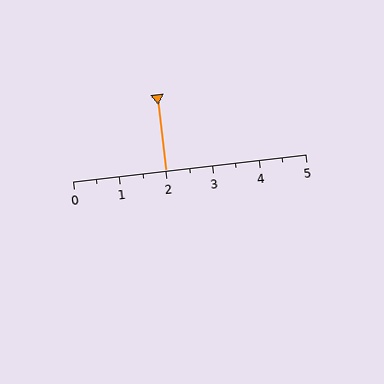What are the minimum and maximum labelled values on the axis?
The axis runs from 0 to 5.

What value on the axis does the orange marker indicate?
The marker indicates approximately 2.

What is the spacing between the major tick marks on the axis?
The major ticks are spaced 1 apart.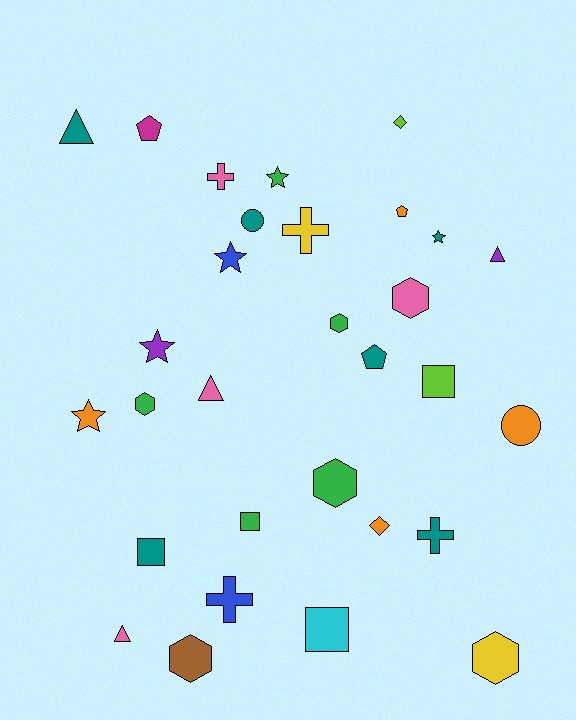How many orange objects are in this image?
There are 4 orange objects.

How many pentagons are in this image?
There are 3 pentagons.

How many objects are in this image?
There are 30 objects.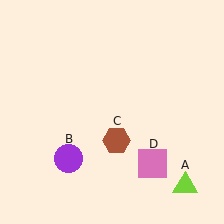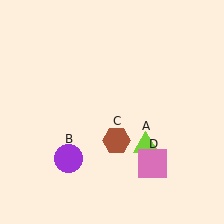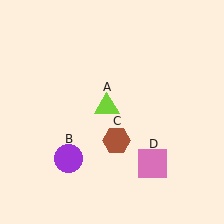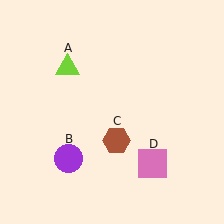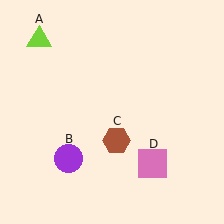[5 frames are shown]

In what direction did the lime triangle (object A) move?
The lime triangle (object A) moved up and to the left.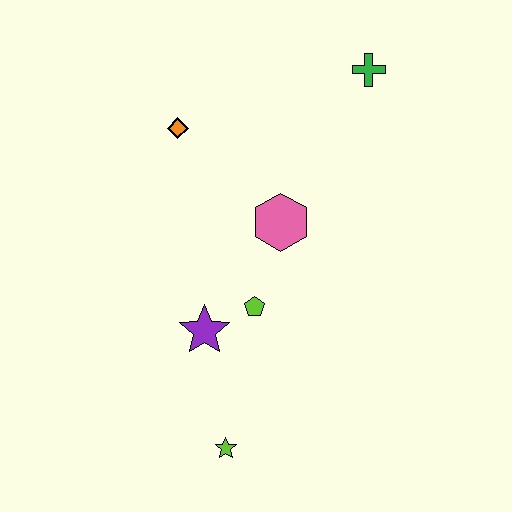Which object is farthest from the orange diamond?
The lime star is farthest from the orange diamond.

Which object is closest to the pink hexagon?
The lime pentagon is closest to the pink hexagon.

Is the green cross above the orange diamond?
Yes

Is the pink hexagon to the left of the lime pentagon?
No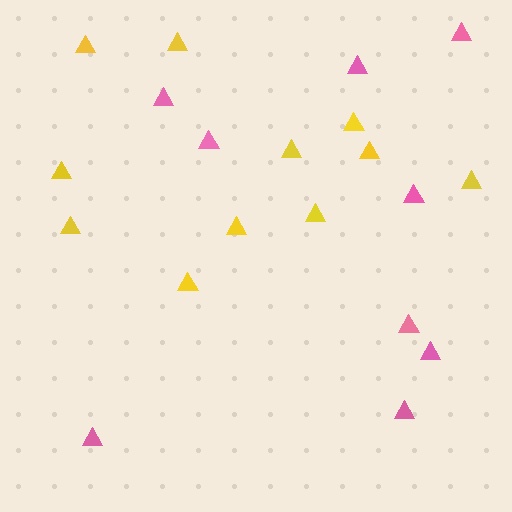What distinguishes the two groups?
There are 2 groups: one group of pink triangles (9) and one group of yellow triangles (11).